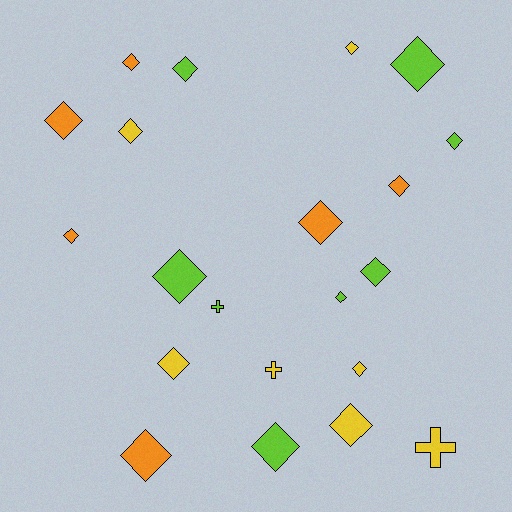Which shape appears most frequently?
Diamond, with 18 objects.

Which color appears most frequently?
Lime, with 8 objects.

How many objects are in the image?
There are 21 objects.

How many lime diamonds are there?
There are 7 lime diamonds.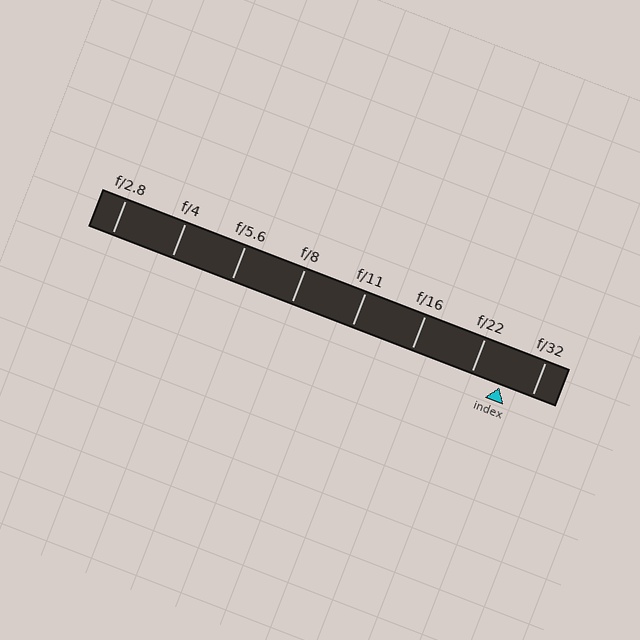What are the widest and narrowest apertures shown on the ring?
The widest aperture shown is f/2.8 and the narrowest is f/32.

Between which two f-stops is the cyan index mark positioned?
The index mark is between f/22 and f/32.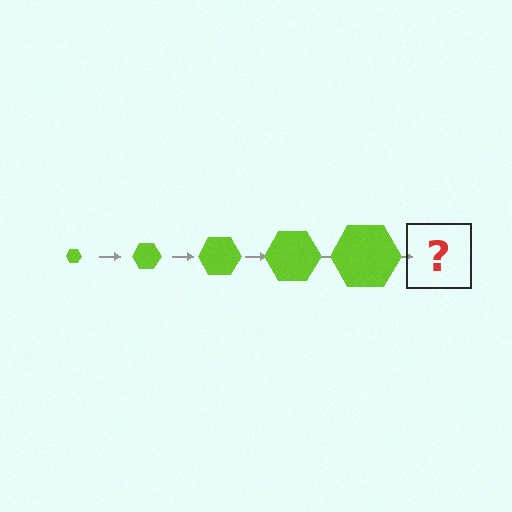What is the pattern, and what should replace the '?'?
The pattern is that the hexagon gets progressively larger each step. The '?' should be a lime hexagon, larger than the previous one.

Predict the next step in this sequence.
The next step is a lime hexagon, larger than the previous one.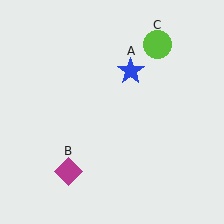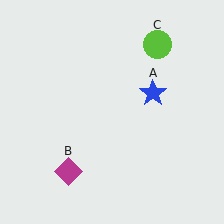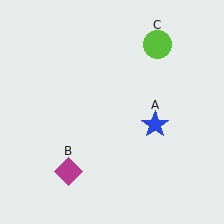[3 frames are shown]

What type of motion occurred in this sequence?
The blue star (object A) rotated clockwise around the center of the scene.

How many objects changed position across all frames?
1 object changed position: blue star (object A).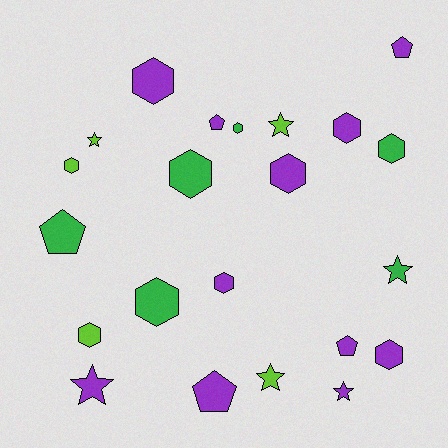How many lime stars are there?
There are 3 lime stars.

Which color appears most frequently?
Purple, with 11 objects.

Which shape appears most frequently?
Hexagon, with 11 objects.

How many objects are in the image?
There are 22 objects.